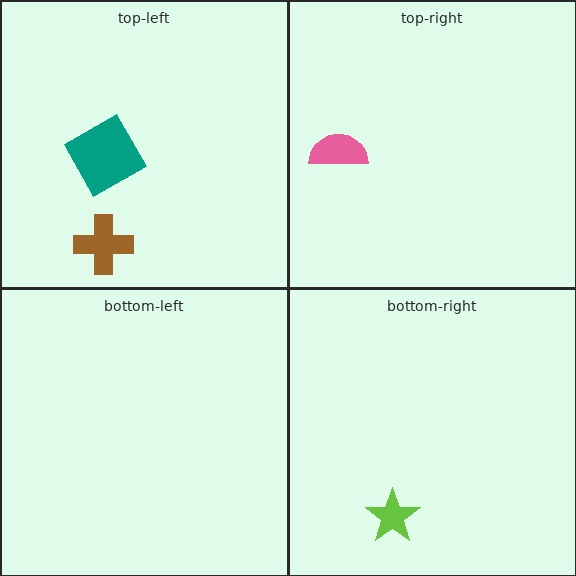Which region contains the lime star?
The bottom-right region.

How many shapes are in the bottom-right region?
1.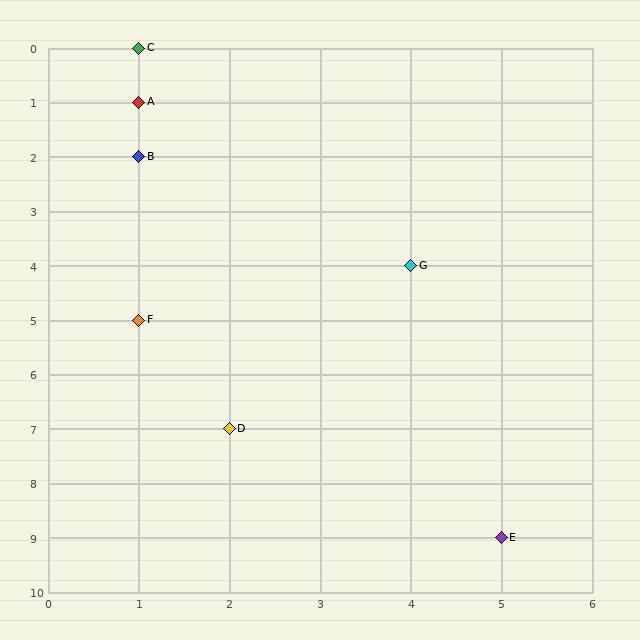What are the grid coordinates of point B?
Point B is at grid coordinates (1, 2).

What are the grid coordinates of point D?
Point D is at grid coordinates (2, 7).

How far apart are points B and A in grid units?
Points B and A are 1 row apart.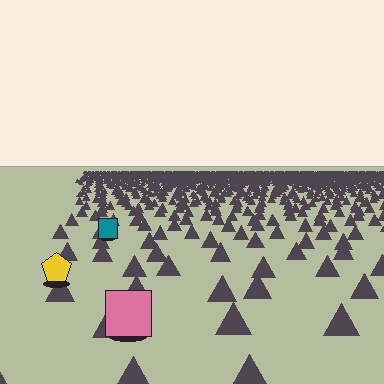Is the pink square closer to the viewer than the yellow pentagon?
Yes. The pink square is closer — you can tell from the texture gradient: the ground texture is coarser near it.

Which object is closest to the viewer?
The pink square is closest. The texture marks near it are larger and more spread out.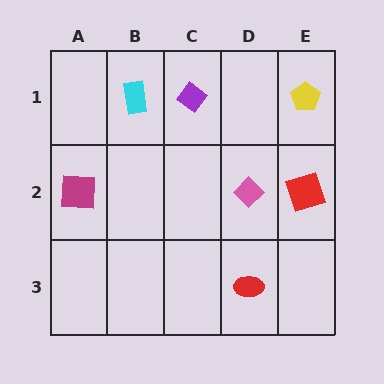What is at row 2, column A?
A magenta square.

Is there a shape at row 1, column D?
No, that cell is empty.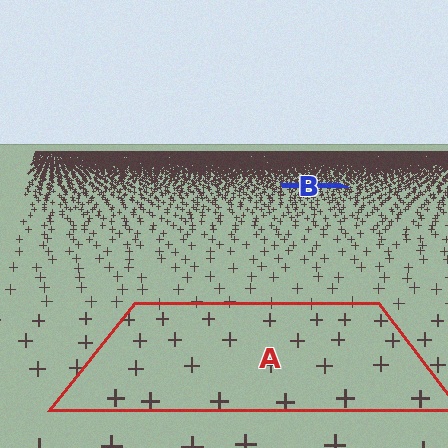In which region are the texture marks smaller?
The texture marks are smaller in region B, because it is farther away.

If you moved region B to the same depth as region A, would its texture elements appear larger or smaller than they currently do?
They would appear larger. At a closer depth, the same texture elements are projected at a bigger on-screen size.